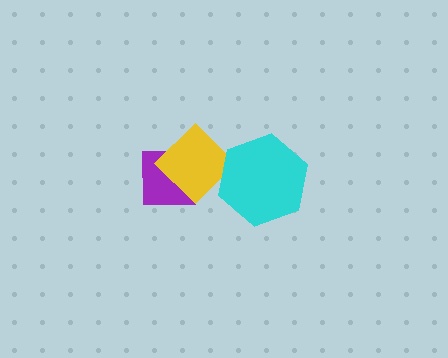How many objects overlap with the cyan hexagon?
1 object overlaps with the cyan hexagon.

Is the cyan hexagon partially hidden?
No, no other shape covers it.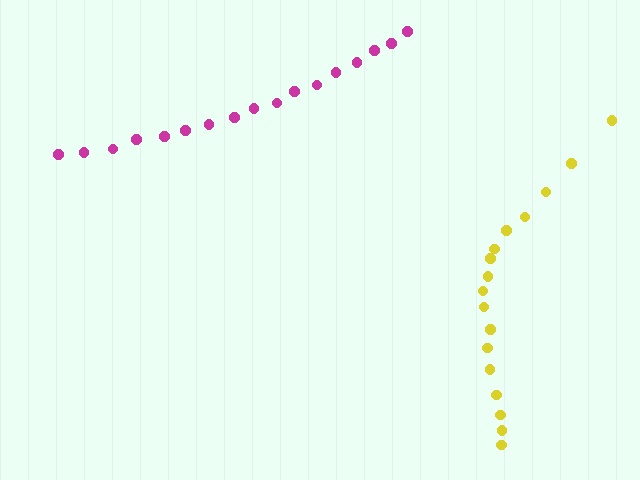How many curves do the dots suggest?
There are 2 distinct paths.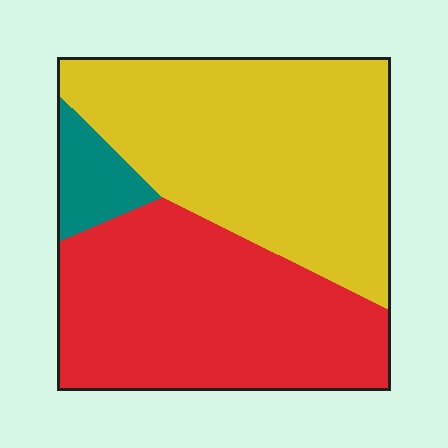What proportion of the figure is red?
Red takes up between a third and a half of the figure.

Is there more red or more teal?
Red.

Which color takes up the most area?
Yellow, at roughly 50%.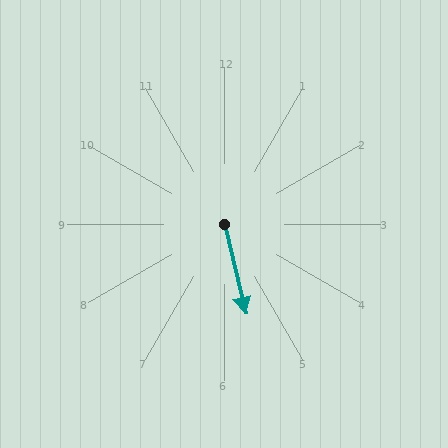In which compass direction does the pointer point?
South.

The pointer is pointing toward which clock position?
Roughly 6 o'clock.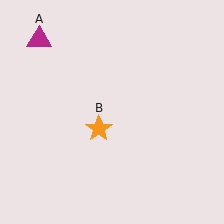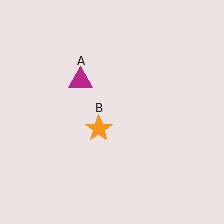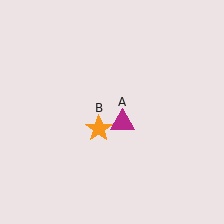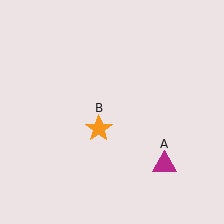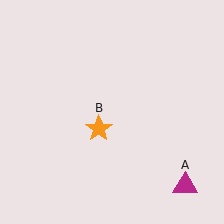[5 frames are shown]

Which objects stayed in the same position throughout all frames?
Orange star (object B) remained stationary.